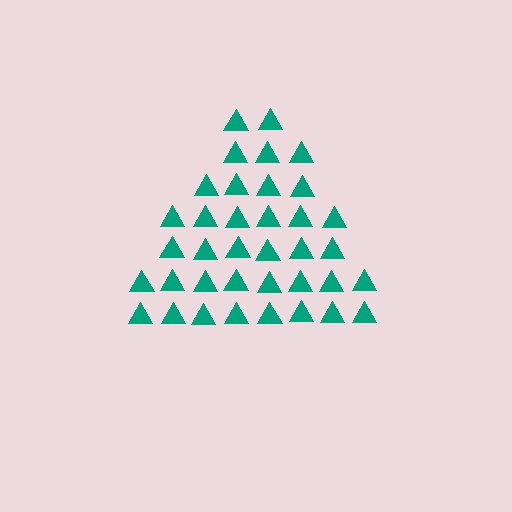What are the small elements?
The small elements are triangles.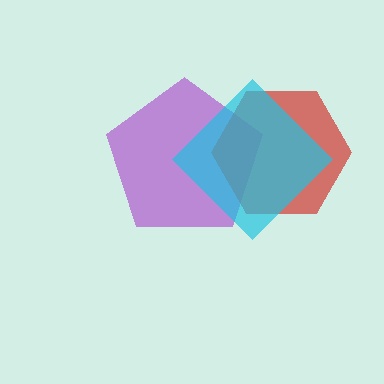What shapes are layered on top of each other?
The layered shapes are: a purple pentagon, a red hexagon, a cyan diamond.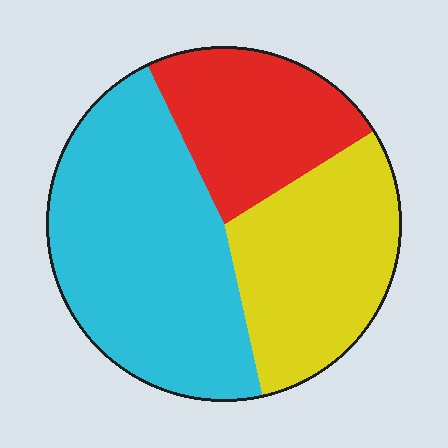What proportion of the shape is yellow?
Yellow takes up about one third (1/3) of the shape.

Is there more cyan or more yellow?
Cyan.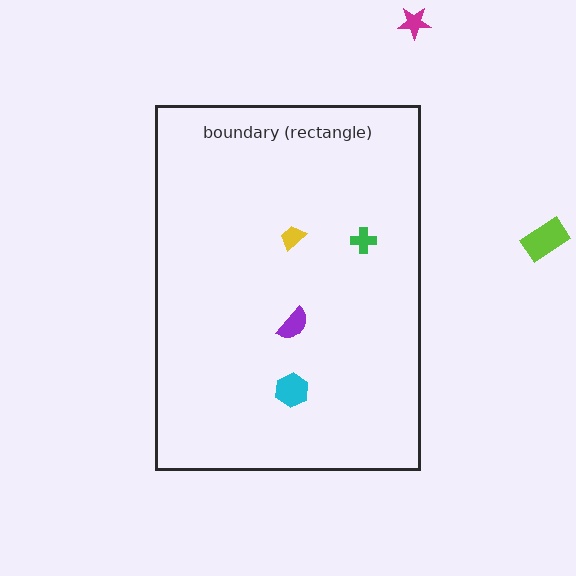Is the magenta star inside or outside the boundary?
Outside.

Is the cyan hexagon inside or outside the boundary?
Inside.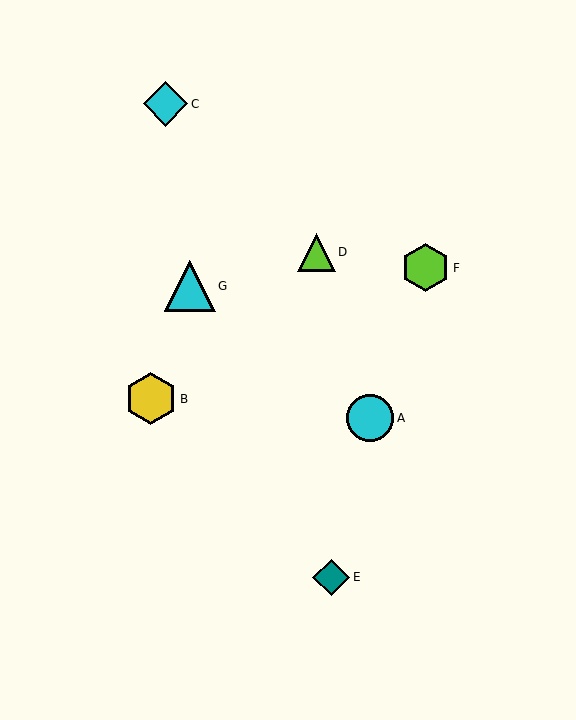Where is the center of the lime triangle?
The center of the lime triangle is at (316, 252).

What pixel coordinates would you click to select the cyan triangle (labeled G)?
Click at (190, 286) to select the cyan triangle G.